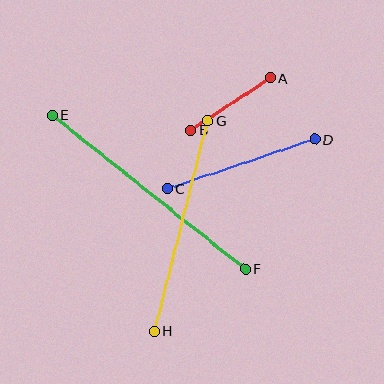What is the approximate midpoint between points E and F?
The midpoint is at approximately (149, 192) pixels.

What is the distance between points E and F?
The distance is approximately 246 pixels.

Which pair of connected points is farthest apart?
Points E and F are farthest apart.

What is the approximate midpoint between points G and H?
The midpoint is at approximately (181, 226) pixels.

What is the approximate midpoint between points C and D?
The midpoint is at approximately (241, 164) pixels.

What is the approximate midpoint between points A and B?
The midpoint is at approximately (230, 104) pixels.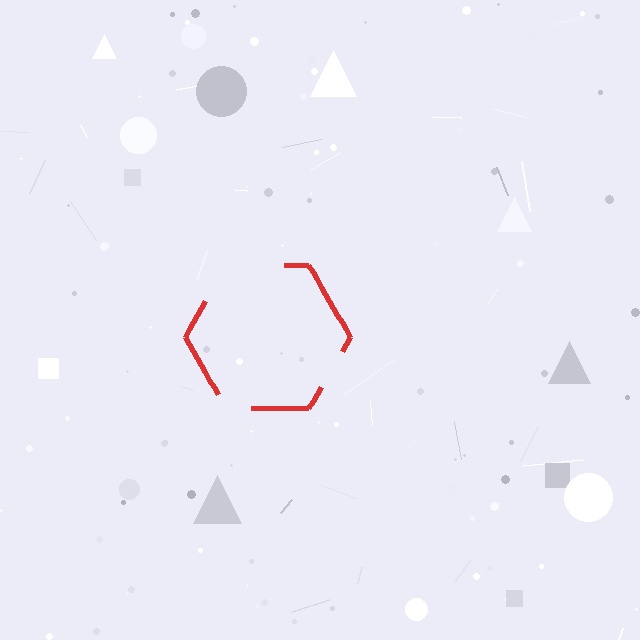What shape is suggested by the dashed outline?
The dashed outline suggests a hexagon.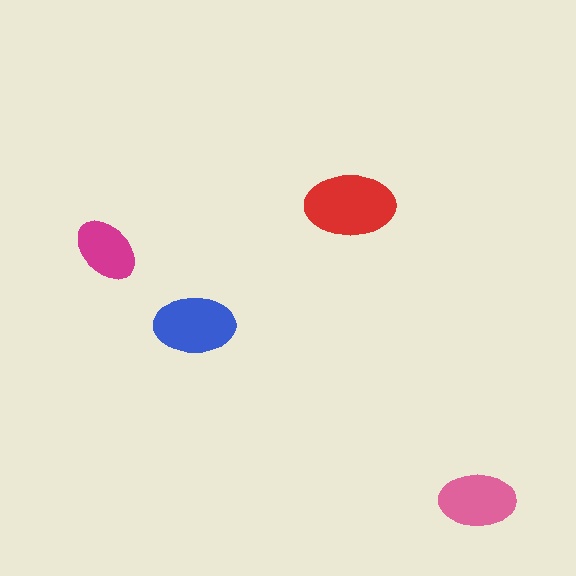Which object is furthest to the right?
The pink ellipse is rightmost.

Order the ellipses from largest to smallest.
the red one, the blue one, the pink one, the magenta one.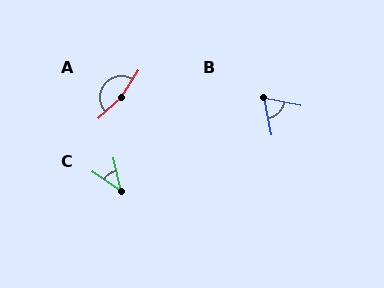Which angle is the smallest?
C, at approximately 43 degrees.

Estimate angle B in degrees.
Approximately 66 degrees.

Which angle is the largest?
A, at approximately 165 degrees.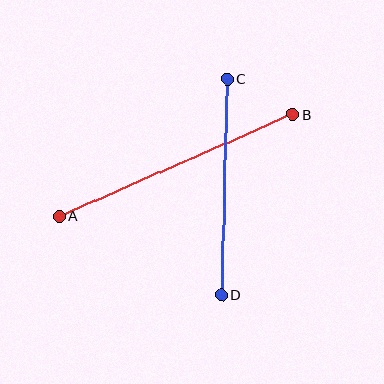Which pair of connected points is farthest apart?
Points A and B are farthest apart.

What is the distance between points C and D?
The distance is approximately 216 pixels.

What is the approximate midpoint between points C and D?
The midpoint is at approximately (224, 187) pixels.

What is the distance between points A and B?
The distance is approximately 255 pixels.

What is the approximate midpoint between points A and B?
The midpoint is at approximately (176, 165) pixels.